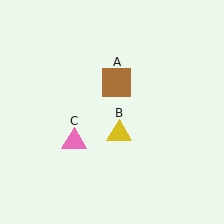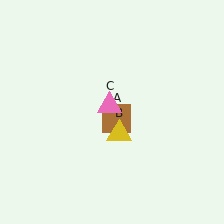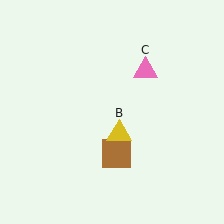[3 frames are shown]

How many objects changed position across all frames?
2 objects changed position: brown square (object A), pink triangle (object C).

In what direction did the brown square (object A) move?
The brown square (object A) moved down.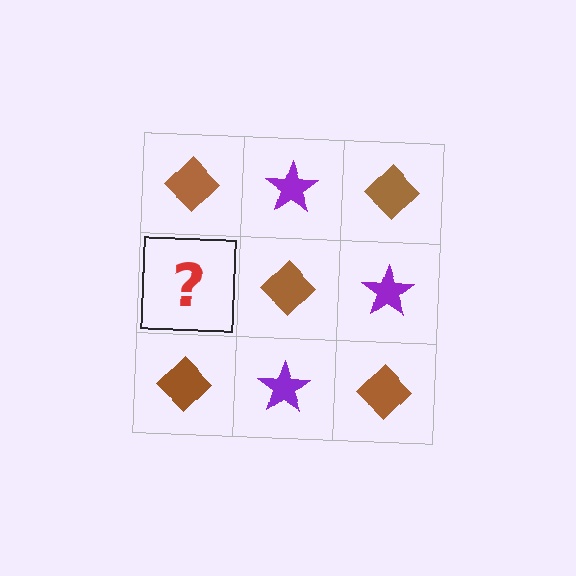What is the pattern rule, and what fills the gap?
The rule is that it alternates brown diamond and purple star in a checkerboard pattern. The gap should be filled with a purple star.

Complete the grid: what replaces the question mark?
The question mark should be replaced with a purple star.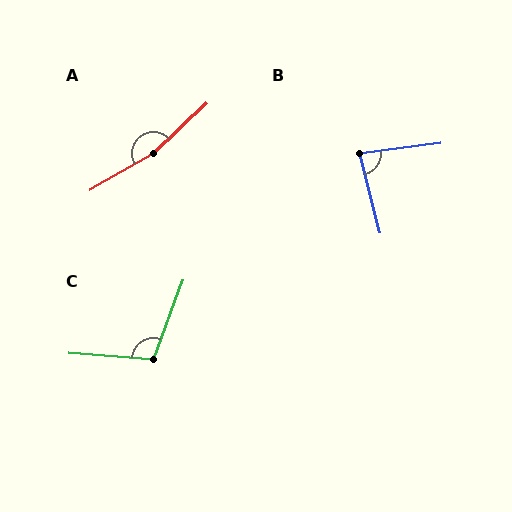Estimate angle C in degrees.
Approximately 106 degrees.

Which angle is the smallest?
B, at approximately 83 degrees.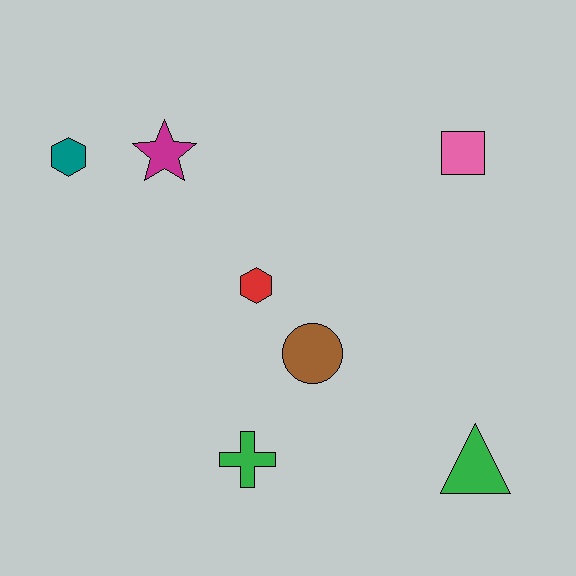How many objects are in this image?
There are 7 objects.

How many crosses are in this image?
There is 1 cross.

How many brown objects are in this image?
There is 1 brown object.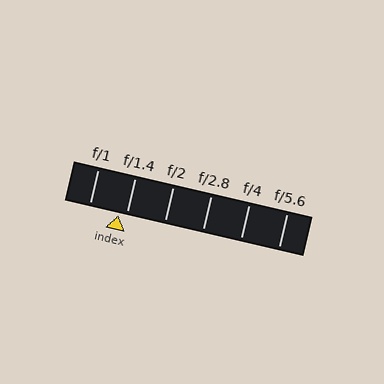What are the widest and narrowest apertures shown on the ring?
The widest aperture shown is f/1 and the narrowest is f/5.6.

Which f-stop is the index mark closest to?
The index mark is closest to f/1.4.